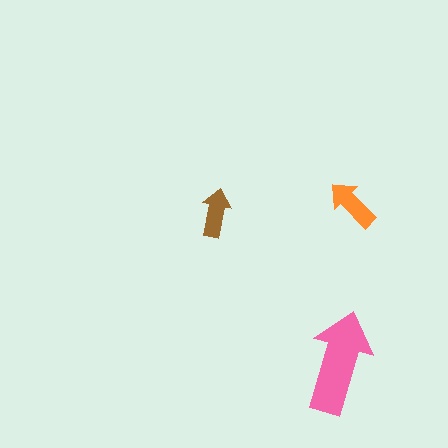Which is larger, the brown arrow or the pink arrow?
The pink one.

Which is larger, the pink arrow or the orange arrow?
The pink one.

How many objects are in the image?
There are 3 objects in the image.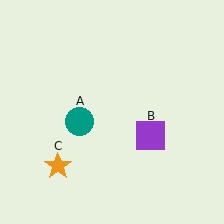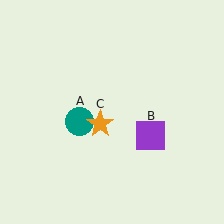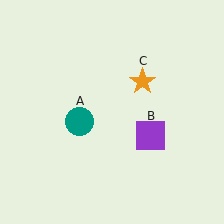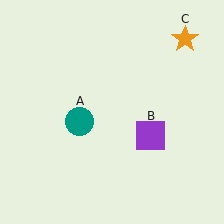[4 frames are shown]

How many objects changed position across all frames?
1 object changed position: orange star (object C).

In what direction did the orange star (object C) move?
The orange star (object C) moved up and to the right.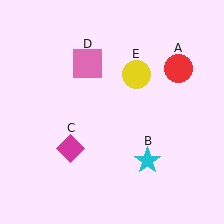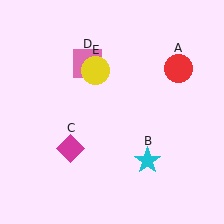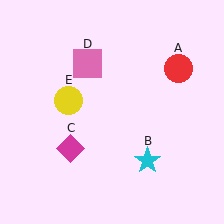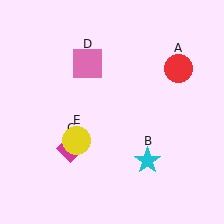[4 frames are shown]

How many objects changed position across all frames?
1 object changed position: yellow circle (object E).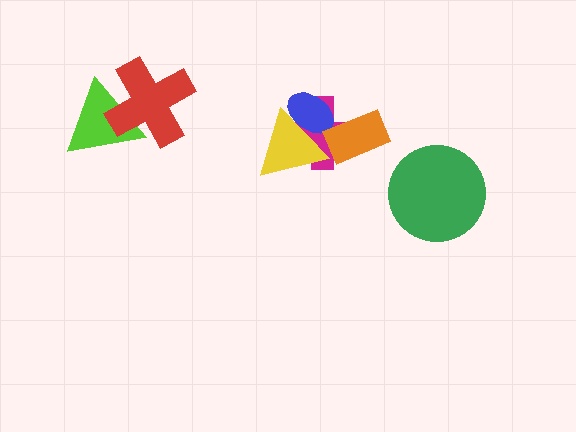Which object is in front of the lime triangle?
The red cross is in front of the lime triangle.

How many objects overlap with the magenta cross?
3 objects overlap with the magenta cross.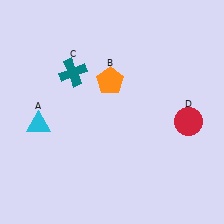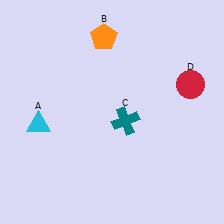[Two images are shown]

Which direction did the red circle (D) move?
The red circle (D) moved up.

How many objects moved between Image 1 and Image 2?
3 objects moved between the two images.